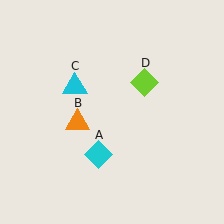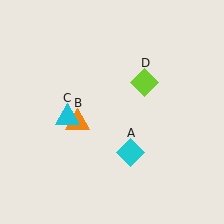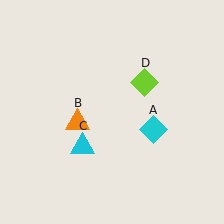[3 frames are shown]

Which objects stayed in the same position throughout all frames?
Orange triangle (object B) and lime diamond (object D) remained stationary.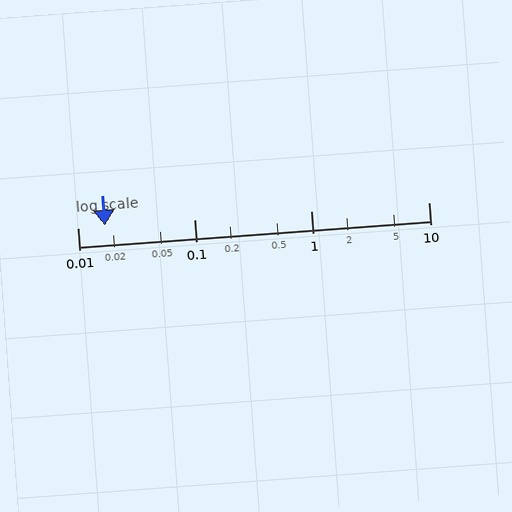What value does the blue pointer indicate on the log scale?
The pointer indicates approximately 0.017.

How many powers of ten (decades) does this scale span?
The scale spans 3 decades, from 0.01 to 10.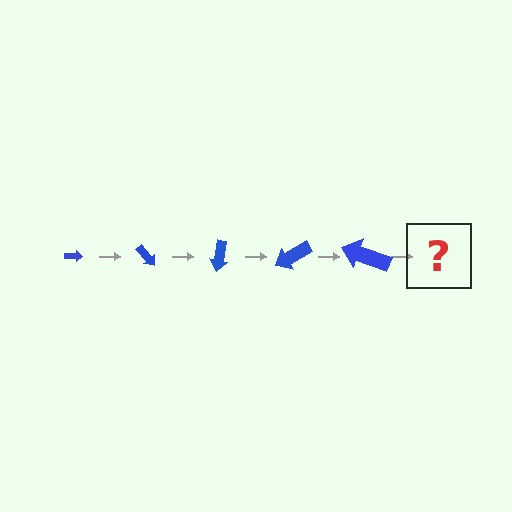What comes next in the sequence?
The next element should be an arrow, larger than the previous one and rotated 250 degrees from the start.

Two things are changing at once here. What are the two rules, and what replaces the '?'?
The two rules are that the arrow grows larger each step and it rotates 50 degrees each step. The '?' should be an arrow, larger than the previous one and rotated 250 degrees from the start.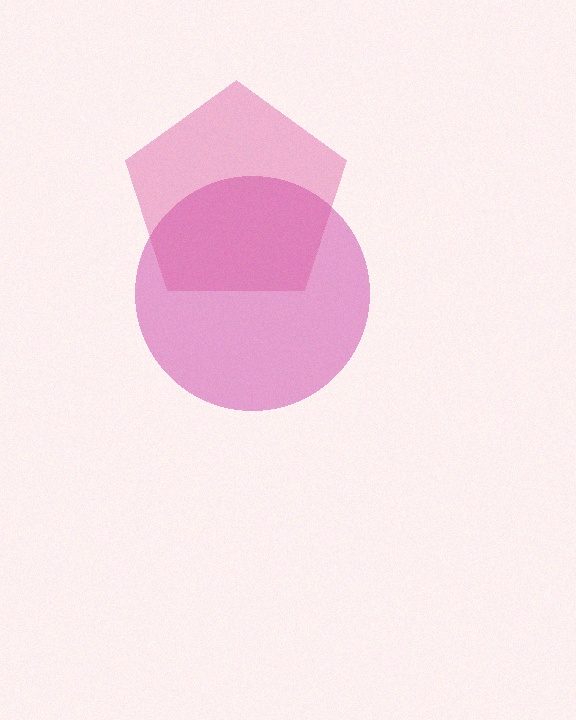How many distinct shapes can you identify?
There are 2 distinct shapes: a magenta circle, a pink pentagon.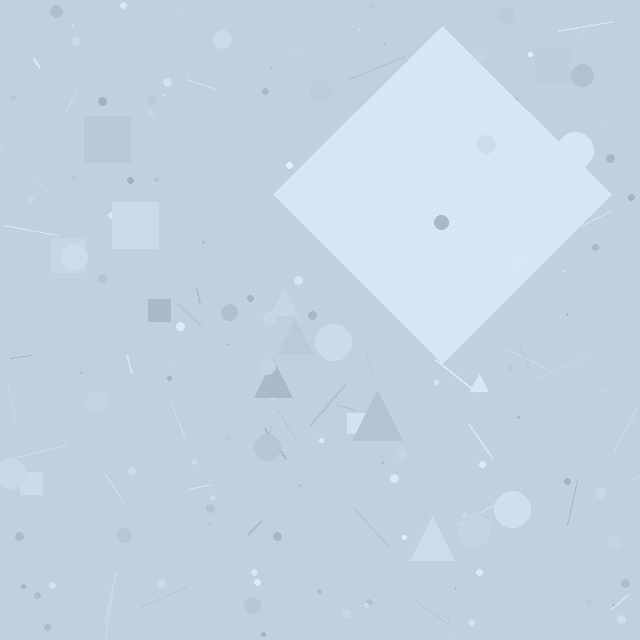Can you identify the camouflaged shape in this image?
The camouflaged shape is a diamond.